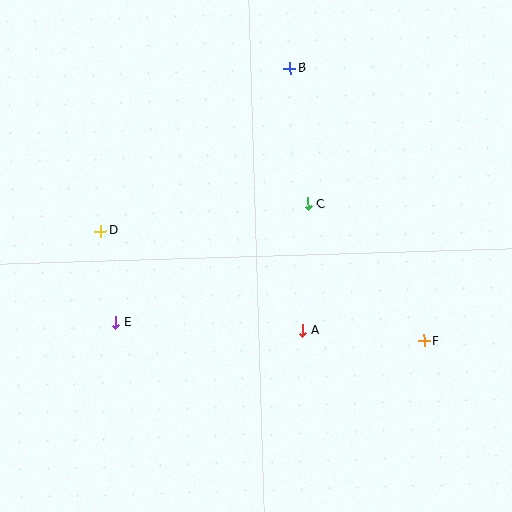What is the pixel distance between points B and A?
The distance between B and A is 263 pixels.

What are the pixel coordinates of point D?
Point D is at (101, 231).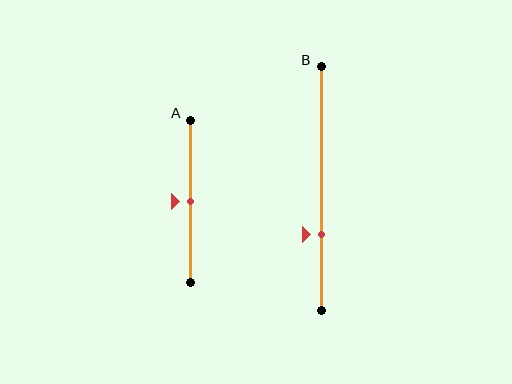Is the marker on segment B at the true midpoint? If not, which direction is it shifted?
No, the marker on segment B is shifted downward by about 19% of the segment length.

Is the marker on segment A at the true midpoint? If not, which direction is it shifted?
Yes, the marker on segment A is at the true midpoint.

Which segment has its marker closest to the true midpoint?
Segment A has its marker closest to the true midpoint.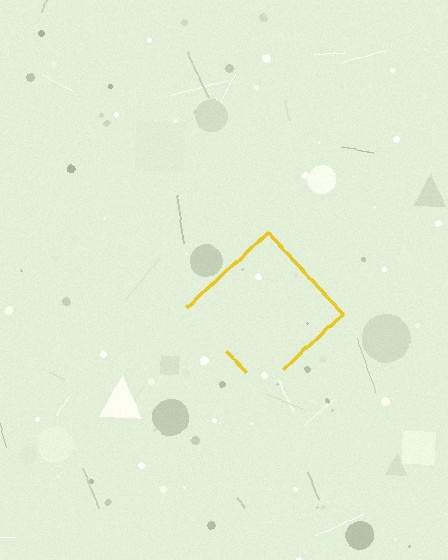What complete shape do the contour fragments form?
The contour fragments form a diamond.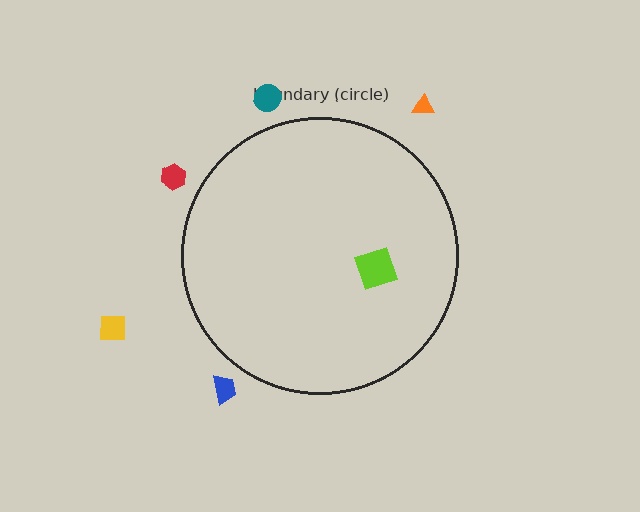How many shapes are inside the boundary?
1 inside, 5 outside.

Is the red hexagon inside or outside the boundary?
Outside.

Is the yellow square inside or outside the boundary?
Outside.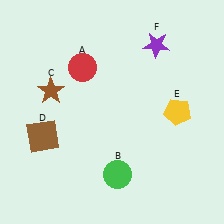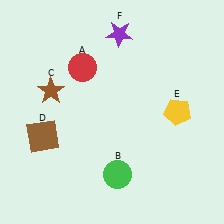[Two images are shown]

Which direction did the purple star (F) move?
The purple star (F) moved left.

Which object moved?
The purple star (F) moved left.